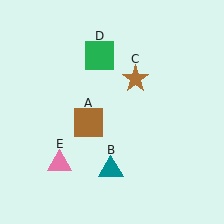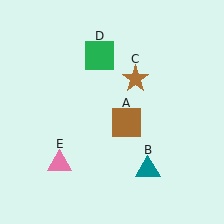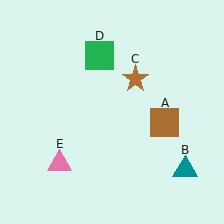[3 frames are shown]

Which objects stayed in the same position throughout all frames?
Brown star (object C) and green square (object D) and pink triangle (object E) remained stationary.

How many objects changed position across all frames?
2 objects changed position: brown square (object A), teal triangle (object B).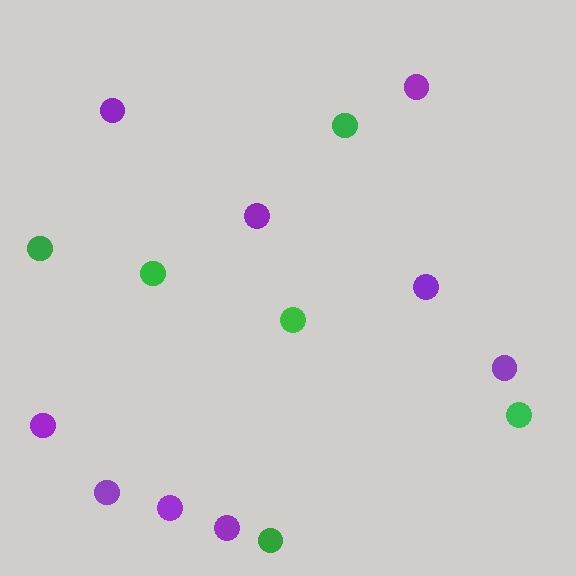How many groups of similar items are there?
There are 2 groups: one group of green circles (6) and one group of purple circles (9).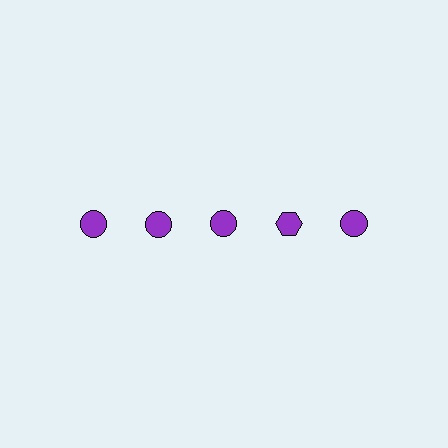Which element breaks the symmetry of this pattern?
The purple hexagon in the top row, second from right column breaks the symmetry. All other shapes are purple circles.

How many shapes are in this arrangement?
There are 5 shapes arranged in a grid pattern.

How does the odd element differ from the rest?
It has a different shape: hexagon instead of circle.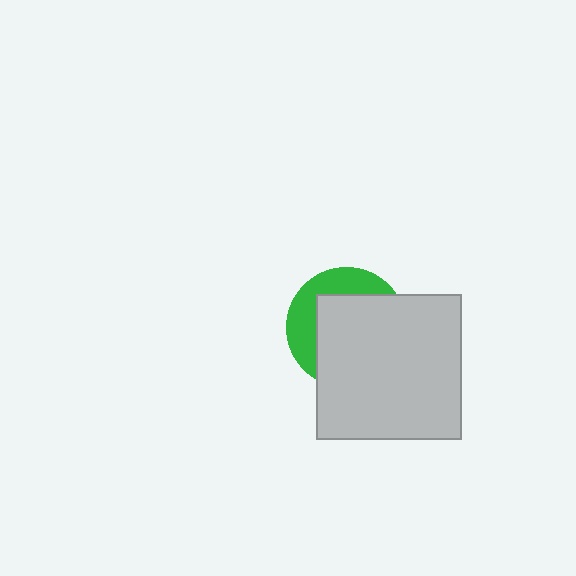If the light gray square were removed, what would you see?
You would see the complete green circle.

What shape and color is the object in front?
The object in front is a light gray square.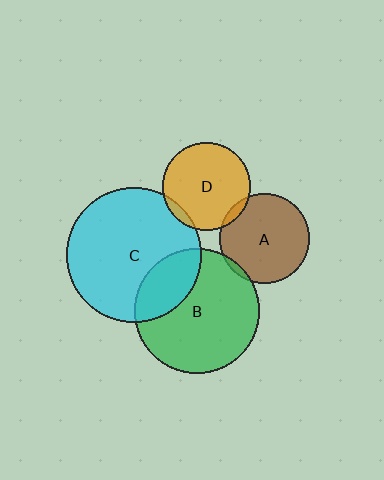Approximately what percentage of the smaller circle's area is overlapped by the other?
Approximately 5%.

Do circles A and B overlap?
Yes.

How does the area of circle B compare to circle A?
Approximately 1.9 times.